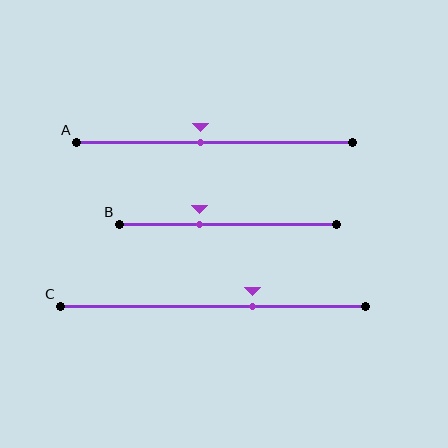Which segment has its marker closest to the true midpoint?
Segment A has its marker closest to the true midpoint.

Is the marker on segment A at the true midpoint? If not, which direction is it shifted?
No, the marker on segment A is shifted to the left by about 5% of the segment length.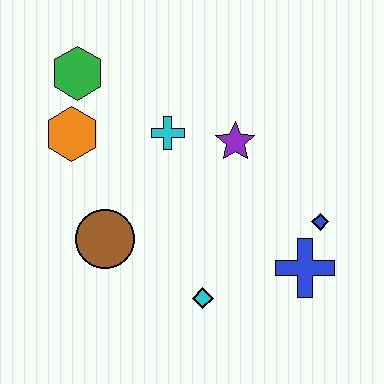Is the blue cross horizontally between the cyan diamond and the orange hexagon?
No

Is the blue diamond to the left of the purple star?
No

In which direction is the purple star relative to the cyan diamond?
The purple star is above the cyan diamond.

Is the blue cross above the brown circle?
No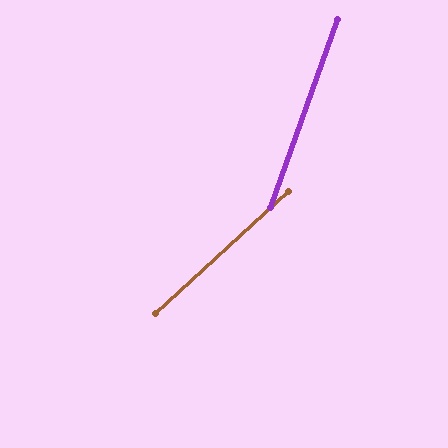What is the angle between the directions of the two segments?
Approximately 28 degrees.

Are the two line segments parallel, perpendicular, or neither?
Neither parallel nor perpendicular — they differ by about 28°.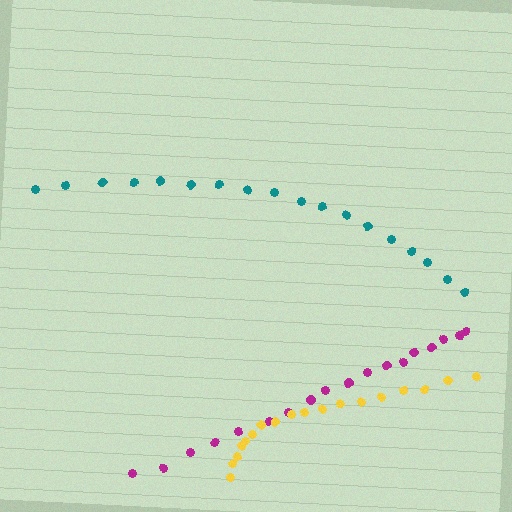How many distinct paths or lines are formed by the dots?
There are 3 distinct paths.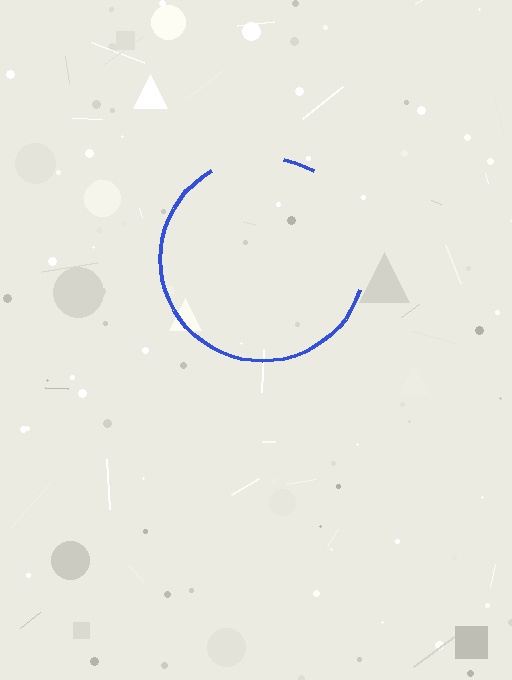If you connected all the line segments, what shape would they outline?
They would outline a circle.